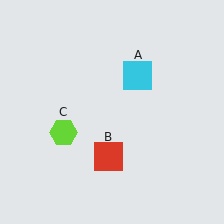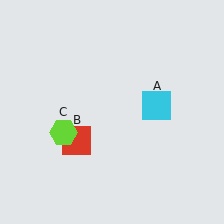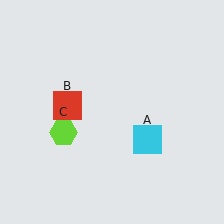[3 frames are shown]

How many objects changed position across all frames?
2 objects changed position: cyan square (object A), red square (object B).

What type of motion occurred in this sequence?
The cyan square (object A), red square (object B) rotated clockwise around the center of the scene.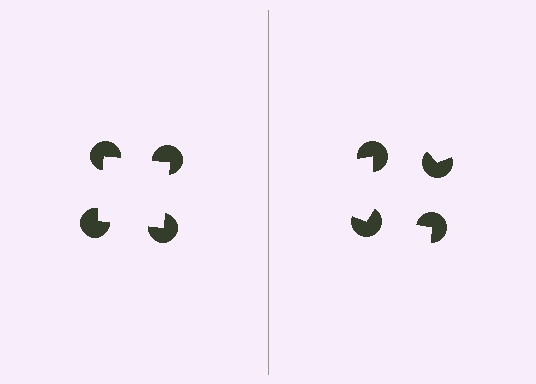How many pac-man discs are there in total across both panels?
8 — 4 on each side.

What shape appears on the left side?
An illusory square.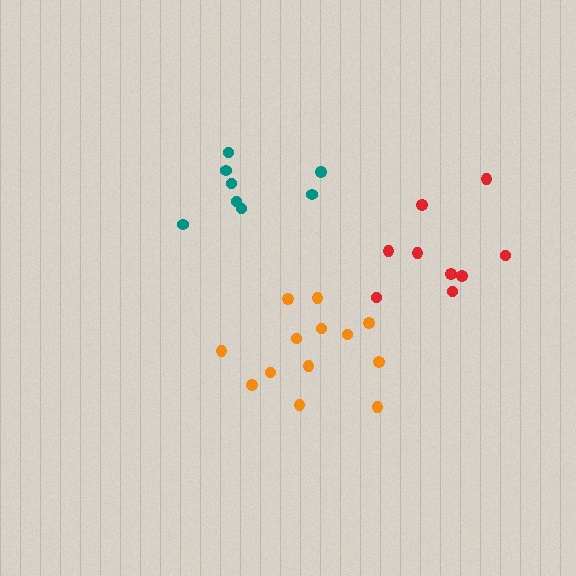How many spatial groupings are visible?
There are 3 spatial groupings.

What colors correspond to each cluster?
The clusters are colored: orange, red, teal.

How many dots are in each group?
Group 1: 13 dots, Group 2: 9 dots, Group 3: 8 dots (30 total).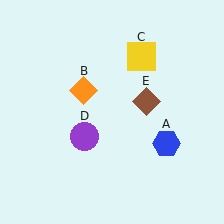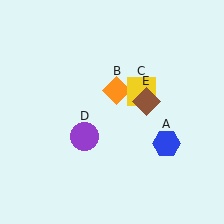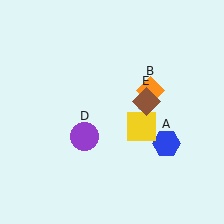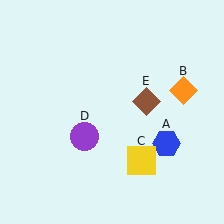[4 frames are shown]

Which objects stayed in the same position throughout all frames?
Blue hexagon (object A) and purple circle (object D) and brown diamond (object E) remained stationary.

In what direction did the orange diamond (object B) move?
The orange diamond (object B) moved right.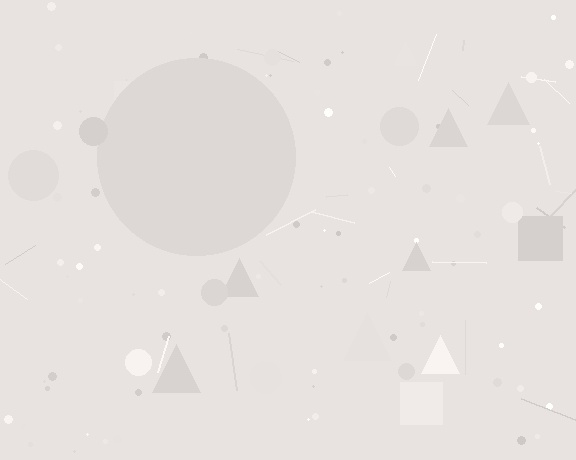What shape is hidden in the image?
A circle is hidden in the image.